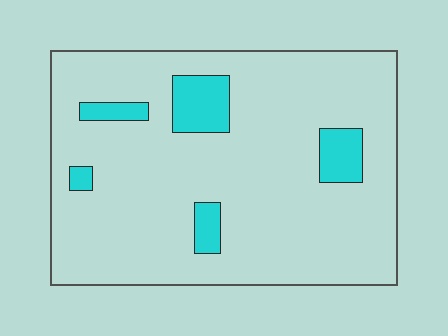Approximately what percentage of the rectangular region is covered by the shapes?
Approximately 10%.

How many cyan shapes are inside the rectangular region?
5.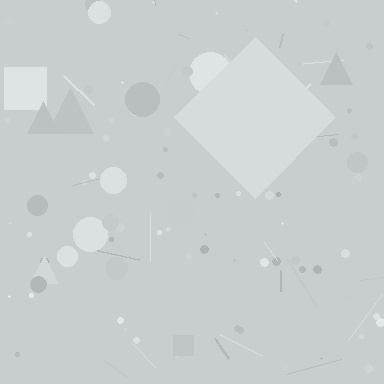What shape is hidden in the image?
A diamond is hidden in the image.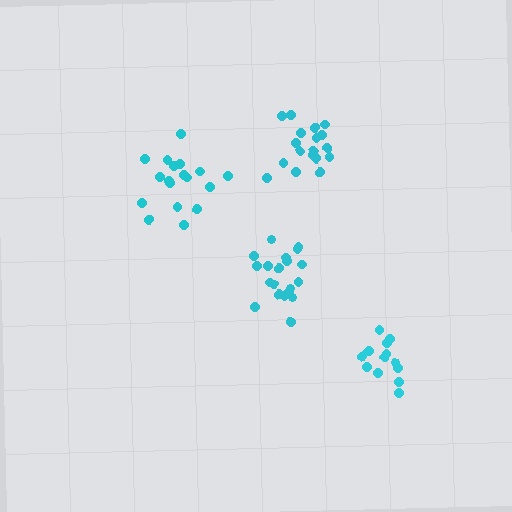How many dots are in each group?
Group 1: 20 dots, Group 2: 19 dots, Group 3: 18 dots, Group 4: 14 dots (71 total).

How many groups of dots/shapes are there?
There are 4 groups.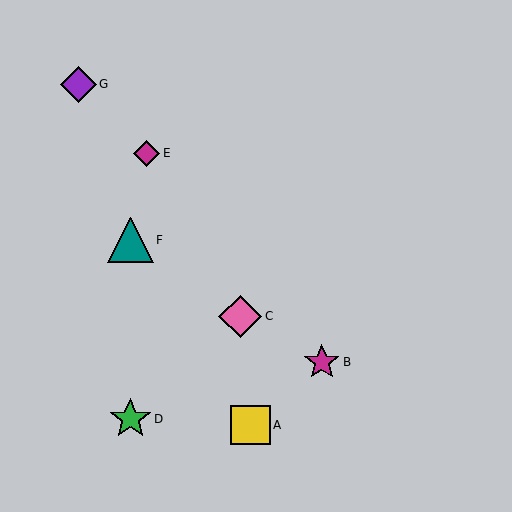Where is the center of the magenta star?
The center of the magenta star is at (322, 362).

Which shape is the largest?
The teal triangle (labeled F) is the largest.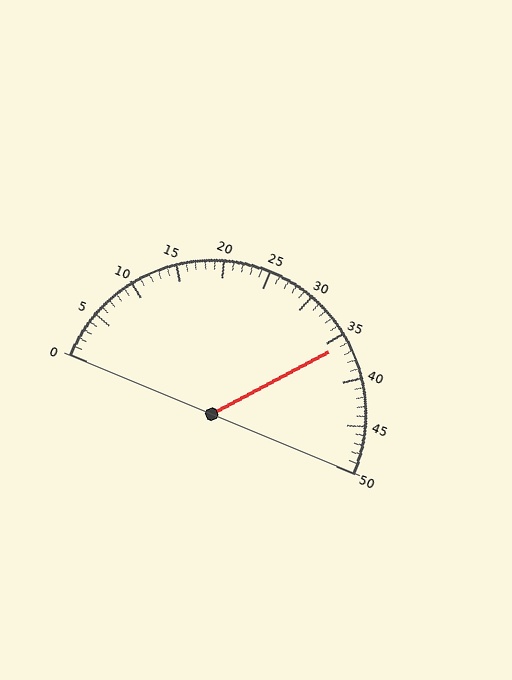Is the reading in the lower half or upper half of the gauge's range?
The reading is in the upper half of the range (0 to 50).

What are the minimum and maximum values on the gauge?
The gauge ranges from 0 to 50.